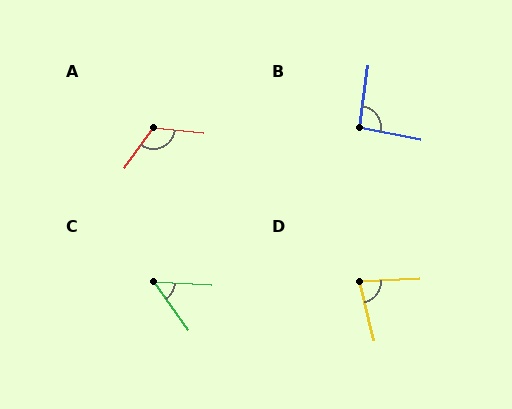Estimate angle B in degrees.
Approximately 93 degrees.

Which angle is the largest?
A, at approximately 119 degrees.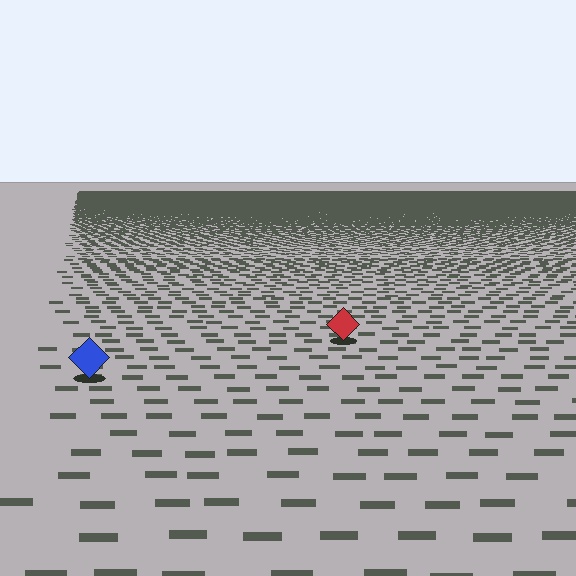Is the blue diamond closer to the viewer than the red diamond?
Yes. The blue diamond is closer — you can tell from the texture gradient: the ground texture is coarser near it.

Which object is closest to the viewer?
The blue diamond is closest. The texture marks near it are larger and more spread out.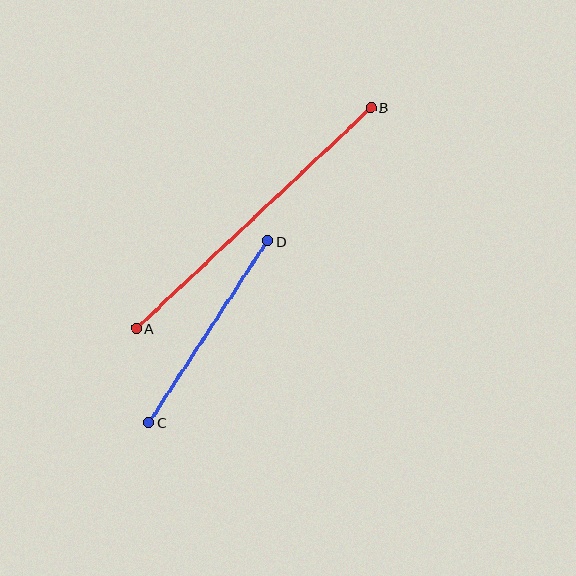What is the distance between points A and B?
The distance is approximately 322 pixels.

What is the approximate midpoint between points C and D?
The midpoint is at approximately (208, 332) pixels.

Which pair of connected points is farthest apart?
Points A and B are farthest apart.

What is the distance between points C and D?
The distance is approximately 217 pixels.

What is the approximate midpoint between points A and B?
The midpoint is at approximately (254, 218) pixels.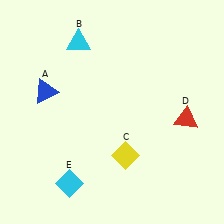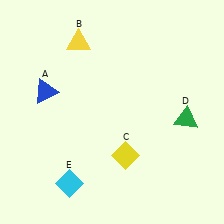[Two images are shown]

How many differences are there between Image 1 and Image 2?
There are 2 differences between the two images.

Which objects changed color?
B changed from cyan to yellow. D changed from red to green.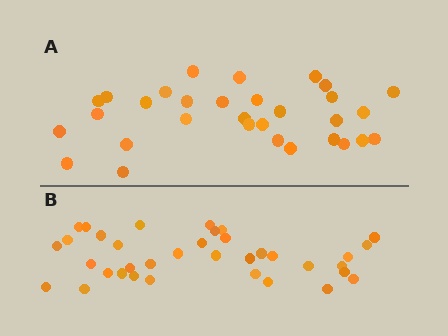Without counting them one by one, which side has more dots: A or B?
Region B (the bottom region) has more dots.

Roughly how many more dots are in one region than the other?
Region B has about 5 more dots than region A.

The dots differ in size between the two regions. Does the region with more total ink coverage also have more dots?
No. Region A has more total ink coverage because its dots are larger, but region B actually contains more individual dots. Total area can be misleading — the number of items is what matters here.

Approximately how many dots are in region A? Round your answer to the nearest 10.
About 30 dots. (The exact count is 31, which rounds to 30.)